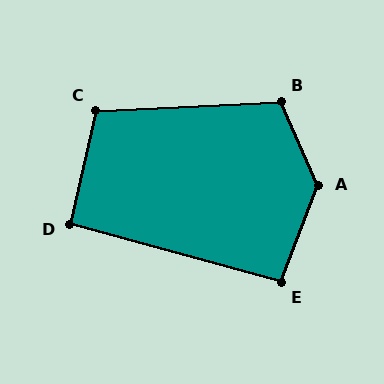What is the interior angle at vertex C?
Approximately 105 degrees (obtuse).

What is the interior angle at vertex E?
Approximately 96 degrees (obtuse).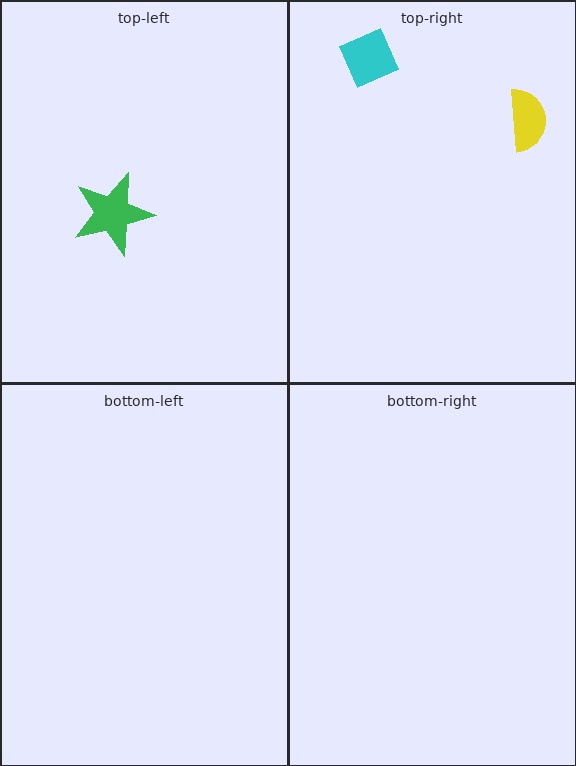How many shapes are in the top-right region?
2.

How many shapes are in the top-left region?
1.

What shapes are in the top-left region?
The green star.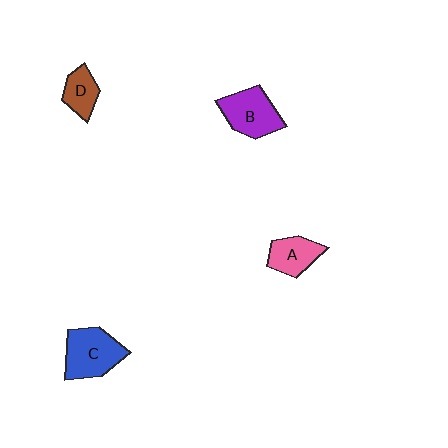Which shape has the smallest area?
Shape D (brown).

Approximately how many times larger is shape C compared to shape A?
Approximately 1.5 times.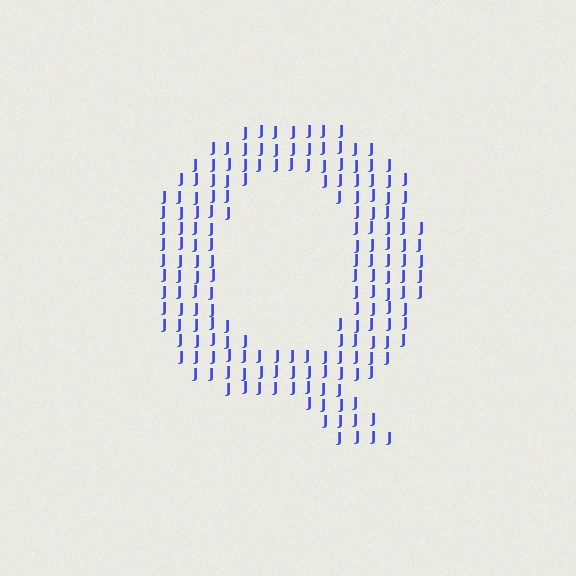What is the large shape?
The large shape is the letter Q.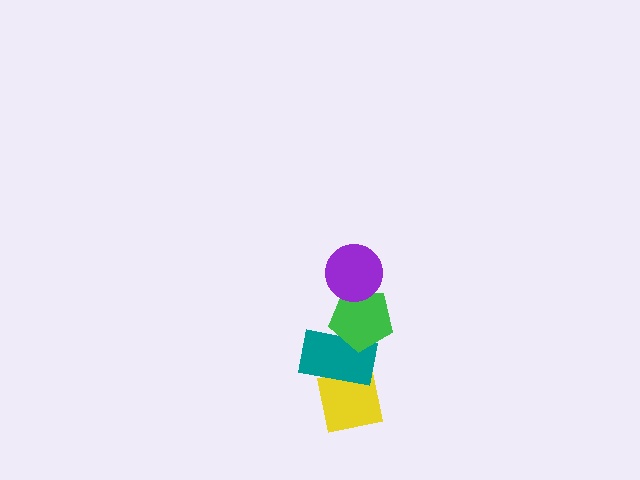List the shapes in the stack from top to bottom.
From top to bottom: the purple circle, the green pentagon, the teal rectangle, the yellow square.